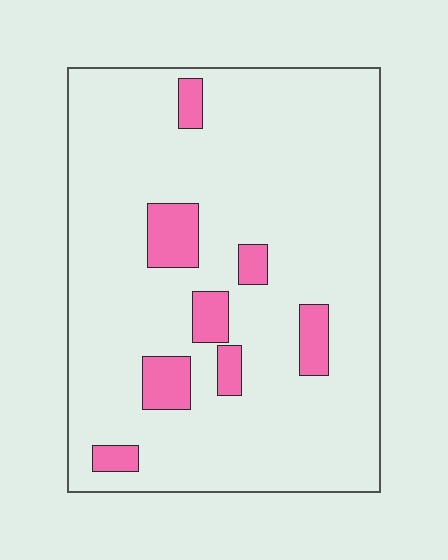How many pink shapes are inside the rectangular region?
8.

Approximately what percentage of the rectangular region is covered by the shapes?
Approximately 10%.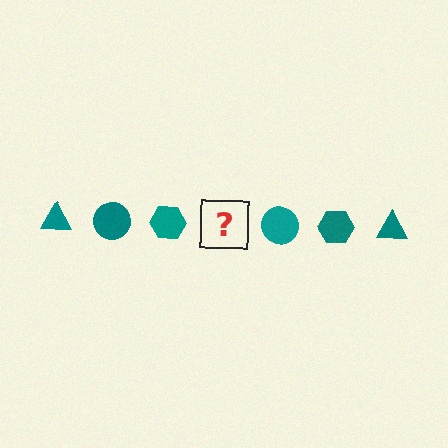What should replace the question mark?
The question mark should be replaced with a teal triangle.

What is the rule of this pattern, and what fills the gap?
The rule is that the pattern cycles through triangle, circle, hexagon shapes in teal. The gap should be filled with a teal triangle.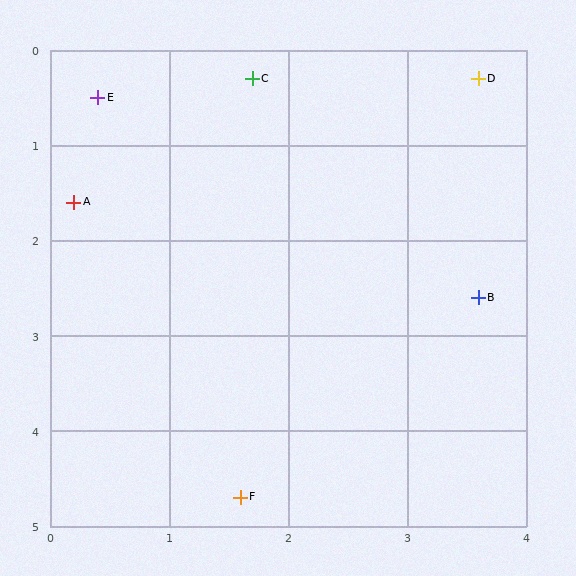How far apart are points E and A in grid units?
Points E and A are about 1.1 grid units apart.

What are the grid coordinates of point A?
Point A is at approximately (0.2, 1.6).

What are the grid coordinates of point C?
Point C is at approximately (1.7, 0.3).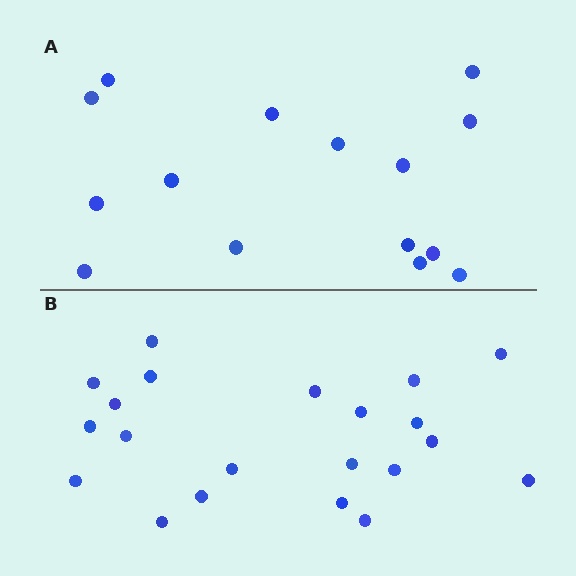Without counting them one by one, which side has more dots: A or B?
Region B (the bottom region) has more dots.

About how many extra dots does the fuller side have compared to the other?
Region B has about 6 more dots than region A.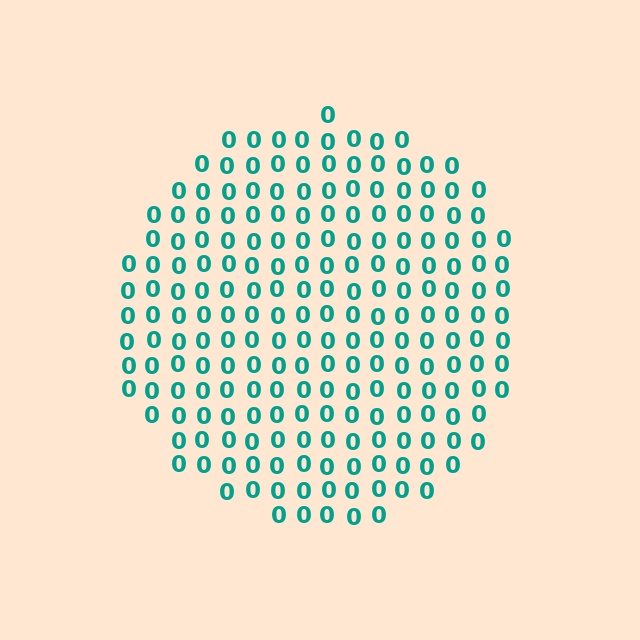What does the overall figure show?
The overall figure shows a circle.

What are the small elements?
The small elements are digit 0's.